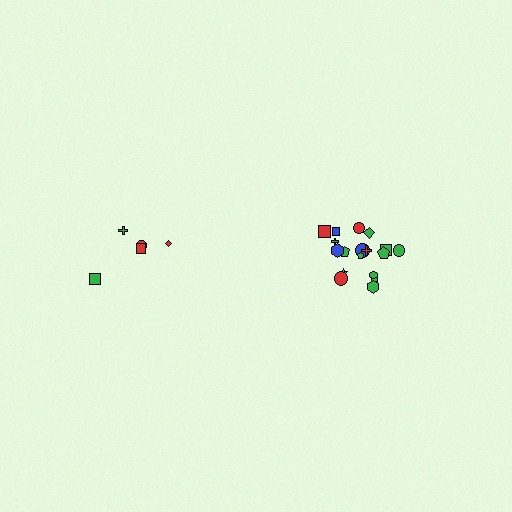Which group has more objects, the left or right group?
The right group.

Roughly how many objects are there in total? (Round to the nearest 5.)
Roughly 25 objects in total.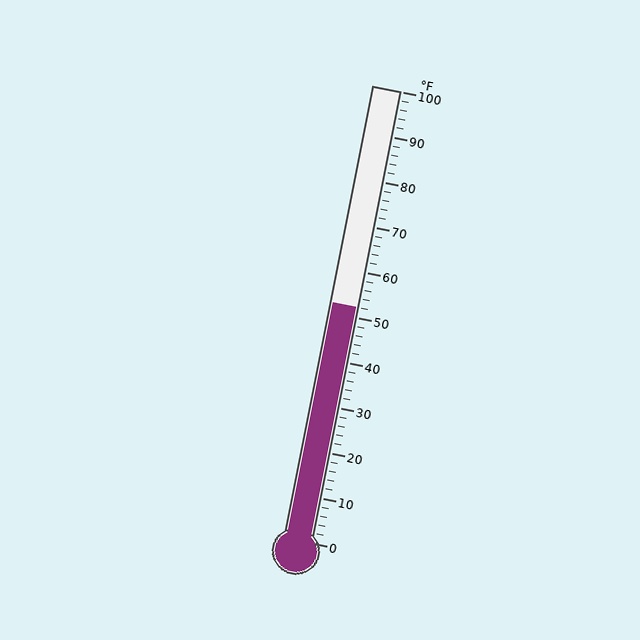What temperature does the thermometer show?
The thermometer shows approximately 52°F.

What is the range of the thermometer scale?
The thermometer scale ranges from 0°F to 100°F.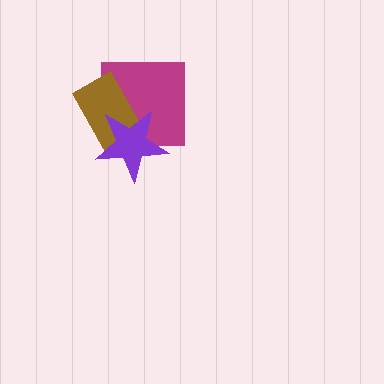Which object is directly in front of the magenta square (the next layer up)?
The brown rectangle is directly in front of the magenta square.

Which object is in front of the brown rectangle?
The purple star is in front of the brown rectangle.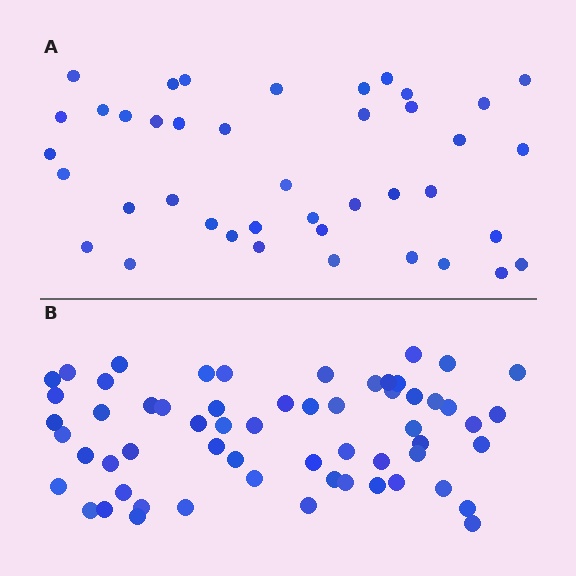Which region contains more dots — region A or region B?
Region B (the bottom region) has more dots.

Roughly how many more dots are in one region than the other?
Region B has approximately 20 more dots than region A.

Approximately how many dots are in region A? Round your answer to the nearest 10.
About 40 dots. (The exact count is 41, which rounds to 40.)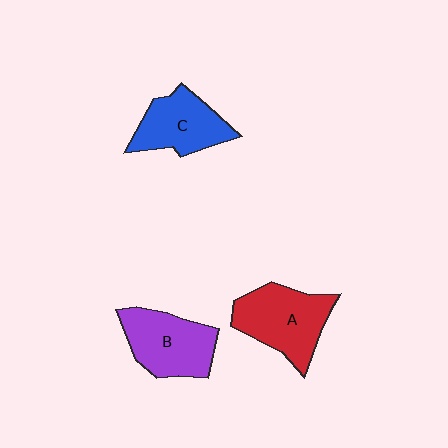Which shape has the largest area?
Shape A (red).